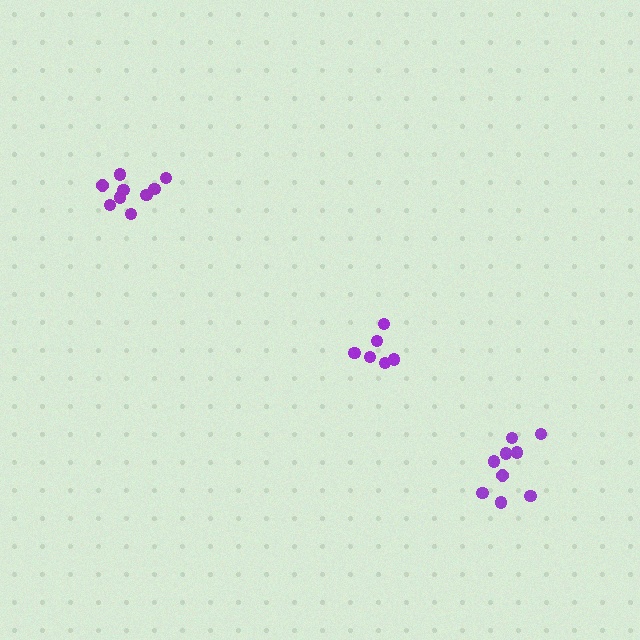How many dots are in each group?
Group 1: 9 dots, Group 2: 6 dots, Group 3: 9 dots (24 total).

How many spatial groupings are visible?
There are 3 spatial groupings.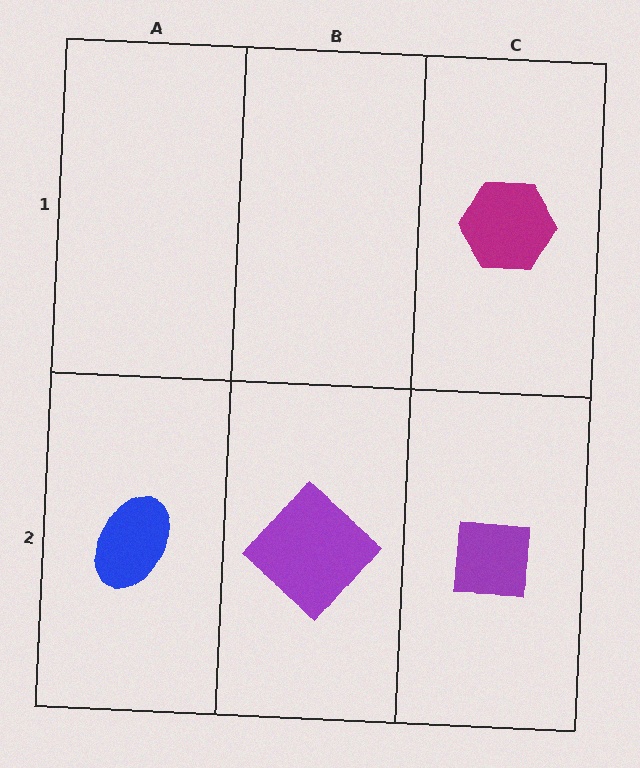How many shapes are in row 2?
3 shapes.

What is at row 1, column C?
A magenta hexagon.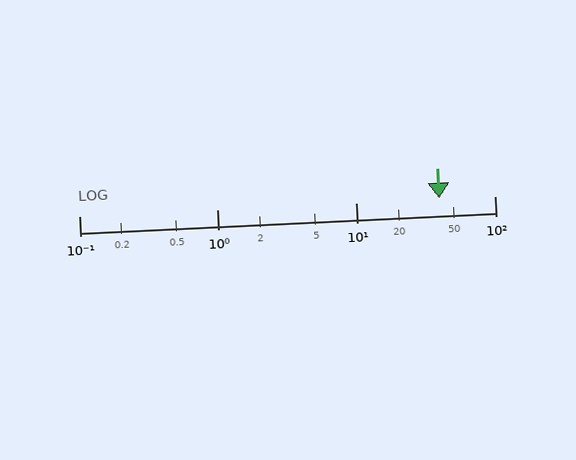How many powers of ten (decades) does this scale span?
The scale spans 3 decades, from 0.1 to 100.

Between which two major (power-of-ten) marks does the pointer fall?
The pointer is between 10 and 100.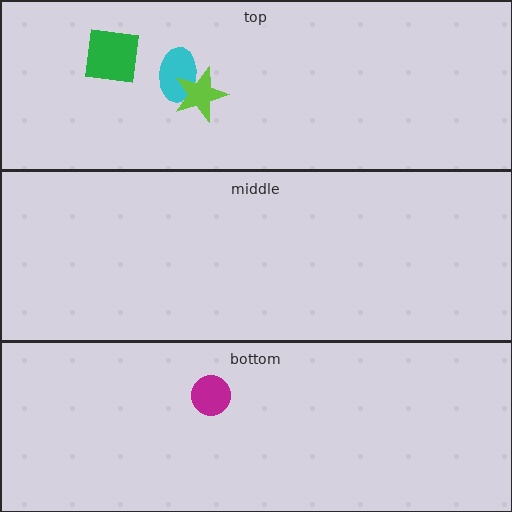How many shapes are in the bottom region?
1.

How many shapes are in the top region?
3.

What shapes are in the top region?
The cyan ellipse, the lime star, the green square.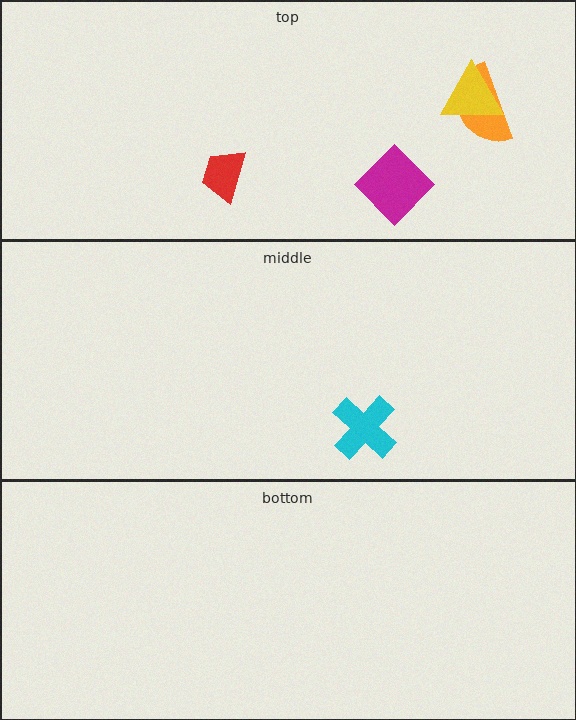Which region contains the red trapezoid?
The top region.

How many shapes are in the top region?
4.